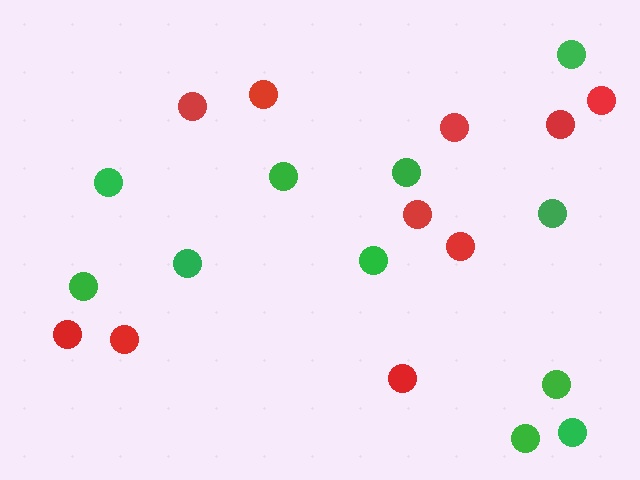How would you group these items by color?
There are 2 groups: one group of green circles (11) and one group of red circles (10).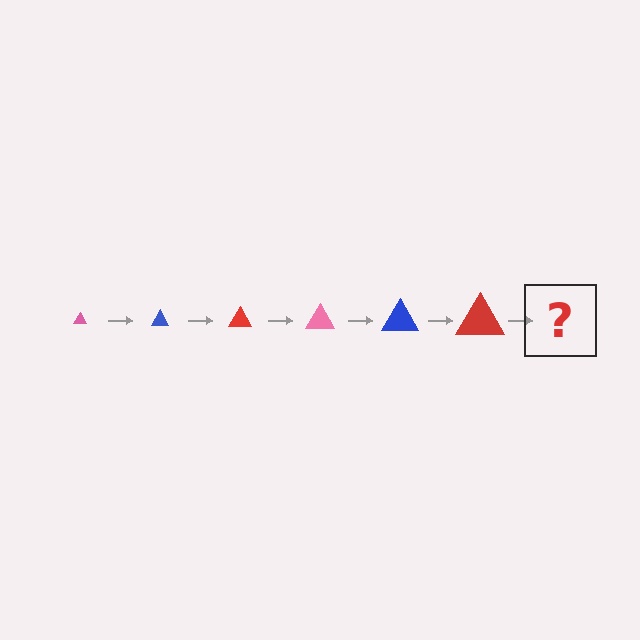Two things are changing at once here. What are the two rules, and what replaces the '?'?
The two rules are that the triangle grows larger each step and the color cycles through pink, blue, and red. The '?' should be a pink triangle, larger than the previous one.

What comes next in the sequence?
The next element should be a pink triangle, larger than the previous one.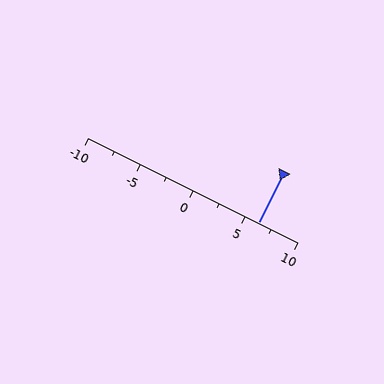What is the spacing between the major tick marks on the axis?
The major ticks are spaced 5 apart.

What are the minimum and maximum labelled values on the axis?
The axis runs from -10 to 10.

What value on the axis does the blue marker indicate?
The marker indicates approximately 6.2.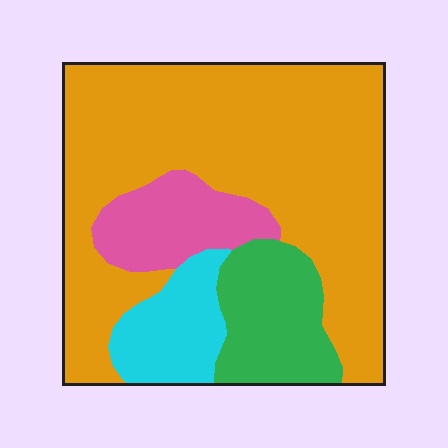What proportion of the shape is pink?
Pink covers about 10% of the shape.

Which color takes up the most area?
Orange, at roughly 65%.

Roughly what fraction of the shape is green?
Green covers around 15% of the shape.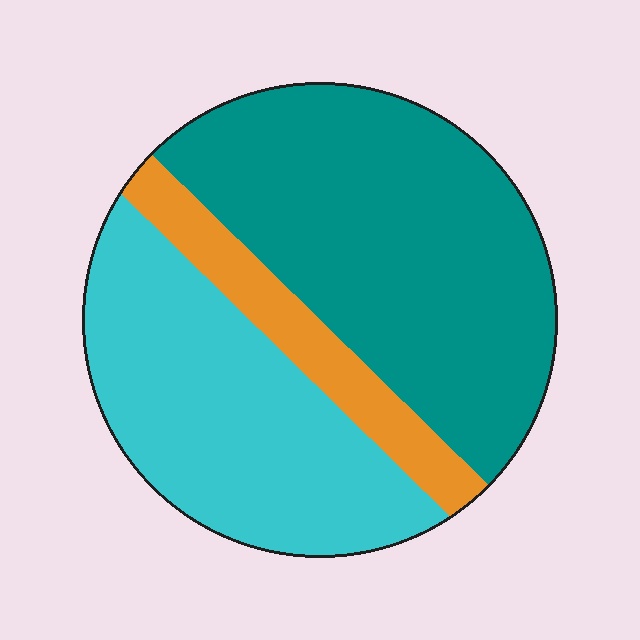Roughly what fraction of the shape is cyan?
Cyan takes up between a third and a half of the shape.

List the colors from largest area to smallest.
From largest to smallest: teal, cyan, orange.